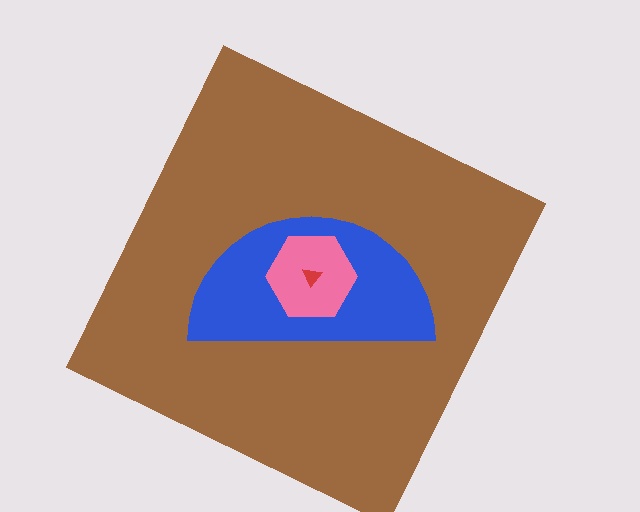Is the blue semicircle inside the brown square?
Yes.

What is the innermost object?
The red triangle.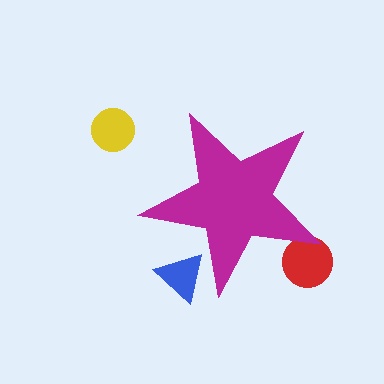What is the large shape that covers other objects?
A magenta star.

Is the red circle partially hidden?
Yes, the red circle is partially hidden behind the magenta star.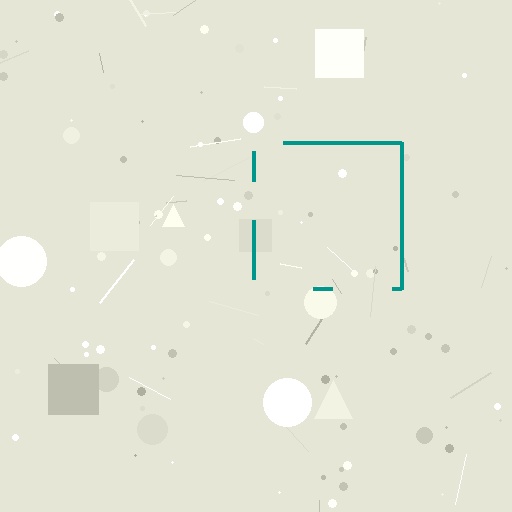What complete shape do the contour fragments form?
The contour fragments form a square.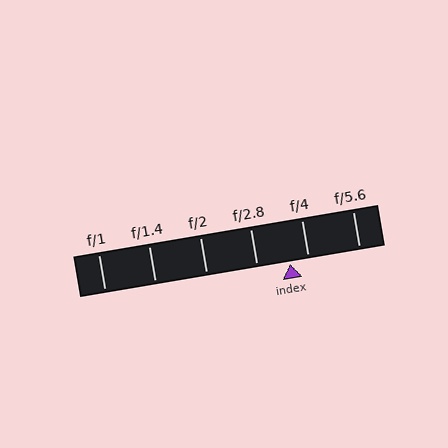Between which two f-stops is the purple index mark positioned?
The index mark is between f/2.8 and f/4.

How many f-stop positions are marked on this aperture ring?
There are 6 f-stop positions marked.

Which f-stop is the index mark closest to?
The index mark is closest to f/4.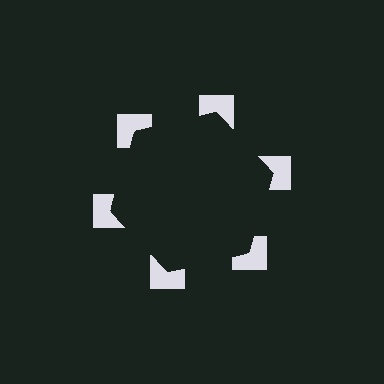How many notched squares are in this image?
There are 6 — one at each vertex of the illusory hexagon.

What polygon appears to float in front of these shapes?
An illusory hexagon — its edges are inferred from the aligned wedge cuts in the notched squares, not physically drawn.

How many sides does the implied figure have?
6 sides.